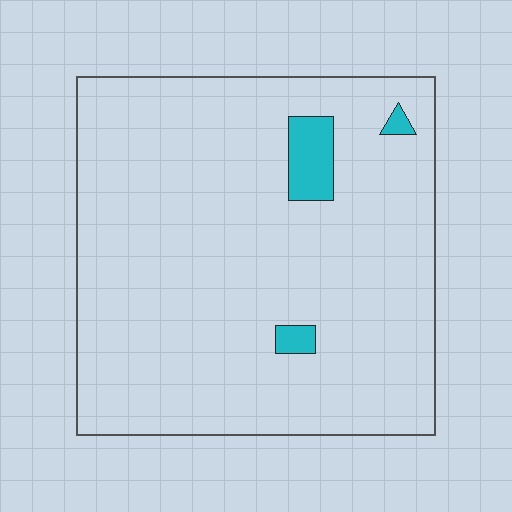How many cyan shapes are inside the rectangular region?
3.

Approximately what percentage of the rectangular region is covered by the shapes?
Approximately 5%.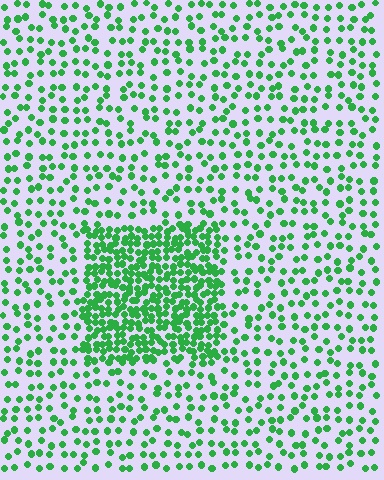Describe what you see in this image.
The image contains small green elements arranged at two different densities. A rectangle-shaped region is visible where the elements are more densely packed than the surrounding area.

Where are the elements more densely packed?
The elements are more densely packed inside the rectangle boundary.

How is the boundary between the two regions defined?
The boundary is defined by a change in element density (approximately 2.6x ratio). All elements are the same color, size, and shape.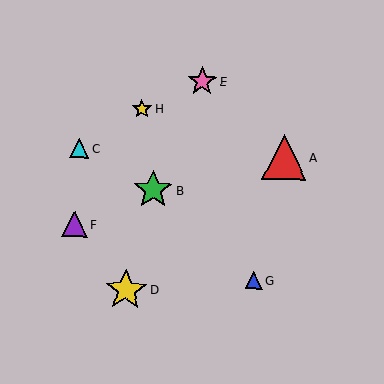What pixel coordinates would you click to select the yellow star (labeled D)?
Click at (126, 290) to select the yellow star D.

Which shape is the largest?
The red triangle (labeled A) is the largest.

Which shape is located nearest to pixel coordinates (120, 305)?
The yellow star (labeled D) at (126, 290) is nearest to that location.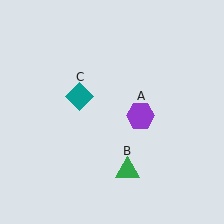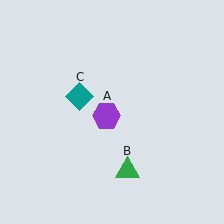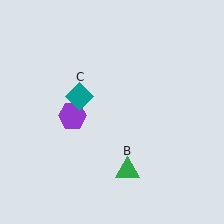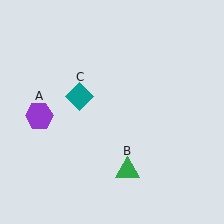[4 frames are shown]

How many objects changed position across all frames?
1 object changed position: purple hexagon (object A).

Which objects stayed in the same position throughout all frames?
Green triangle (object B) and teal diamond (object C) remained stationary.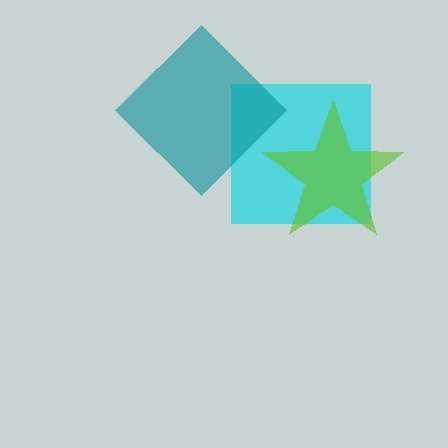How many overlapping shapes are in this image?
There are 3 overlapping shapes in the image.